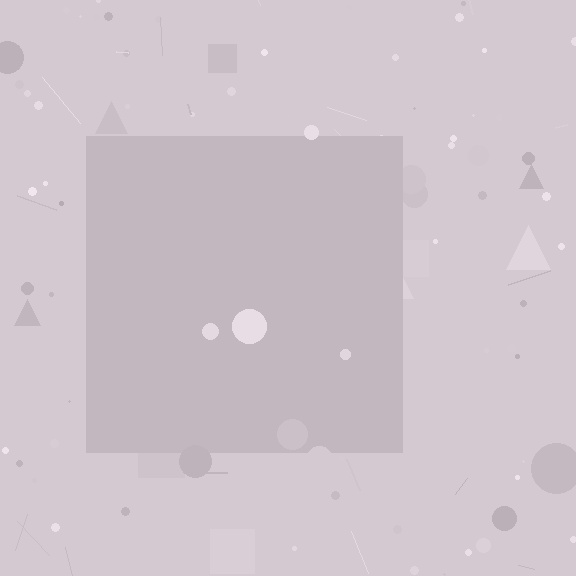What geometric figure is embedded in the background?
A square is embedded in the background.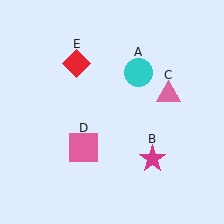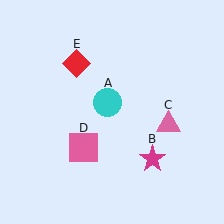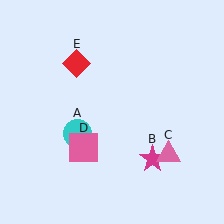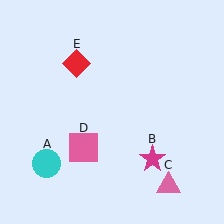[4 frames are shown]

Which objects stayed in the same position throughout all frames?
Magenta star (object B) and pink square (object D) and red diamond (object E) remained stationary.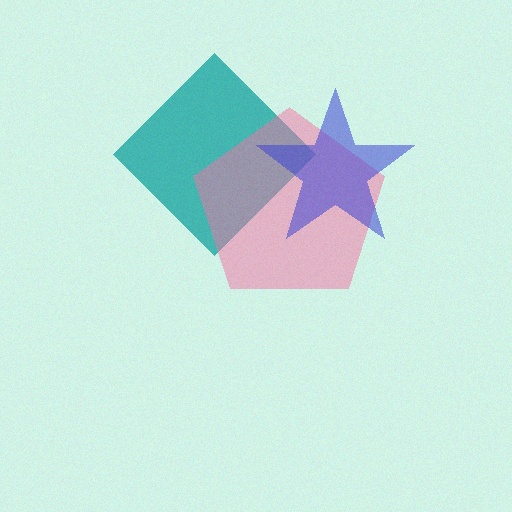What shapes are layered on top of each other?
The layered shapes are: a teal diamond, a pink pentagon, a blue star.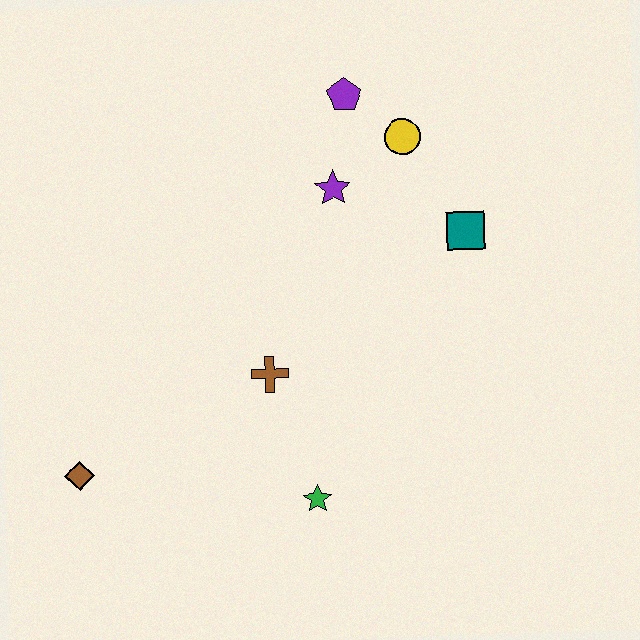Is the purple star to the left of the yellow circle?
Yes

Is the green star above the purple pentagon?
No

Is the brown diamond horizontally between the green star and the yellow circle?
No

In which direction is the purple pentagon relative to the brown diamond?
The purple pentagon is above the brown diamond.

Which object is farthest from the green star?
The purple pentagon is farthest from the green star.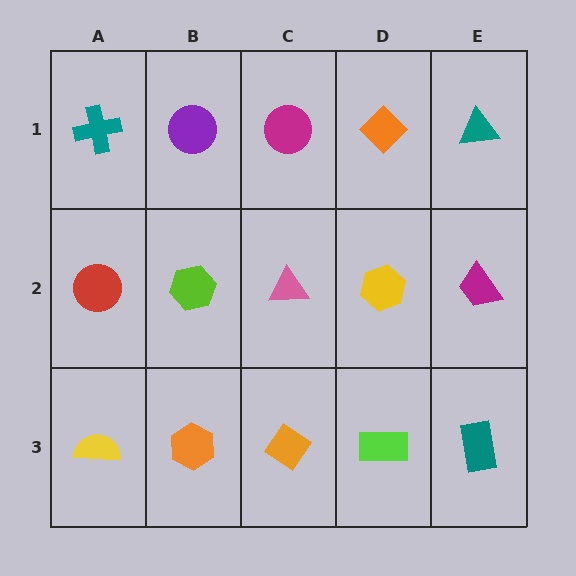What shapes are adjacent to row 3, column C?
A pink triangle (row 2, column C), an orange hexagon (row 3, column B), a lime rectangle (row 3, column D).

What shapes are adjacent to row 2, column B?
A purple circle (row 1, column B), an orange hexagon (row 3, column B), a red circle (row 2, column A), a pink triangle (row 2, column C).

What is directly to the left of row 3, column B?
A yellow semicircle.